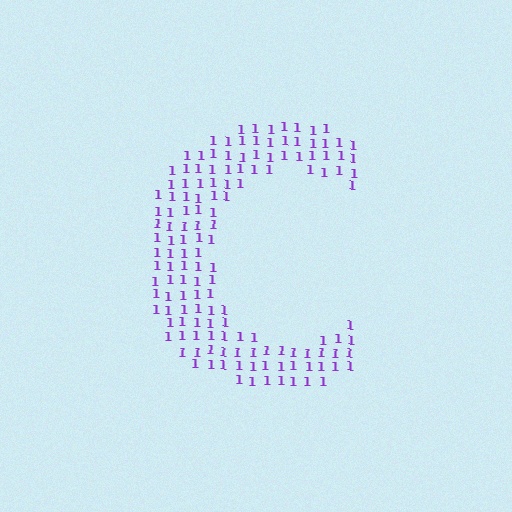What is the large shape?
The large shape is the letter C.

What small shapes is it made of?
It is made of small digit 1's.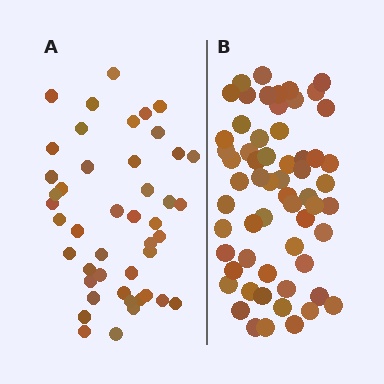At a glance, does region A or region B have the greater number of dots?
Region B (the right region) has more dots.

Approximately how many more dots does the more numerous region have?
Region B has approximately 15 more dots than region A.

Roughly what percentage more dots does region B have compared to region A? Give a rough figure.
About 35% more.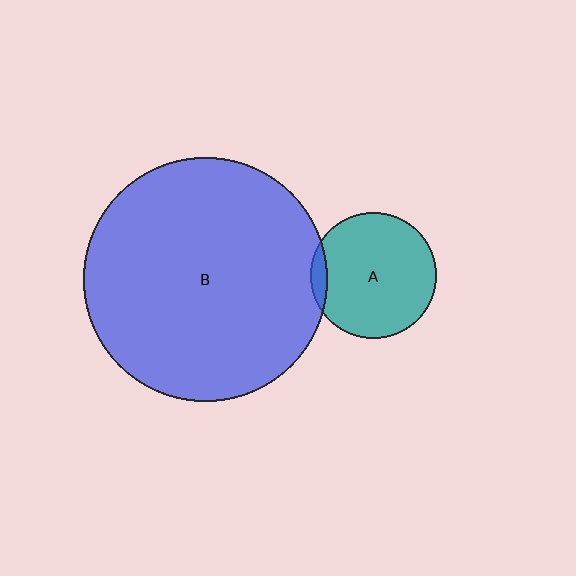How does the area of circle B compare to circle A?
Approximately 3.7 times.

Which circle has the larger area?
Circle B (blue).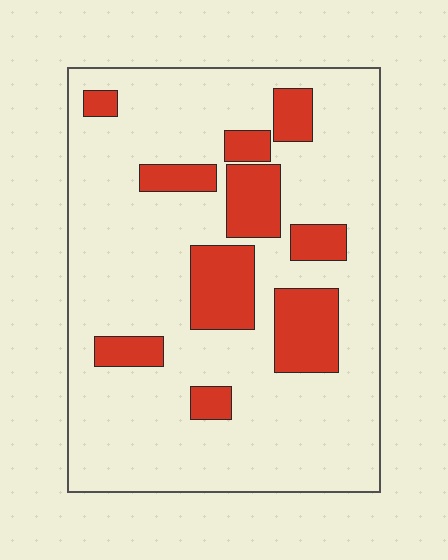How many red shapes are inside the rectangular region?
10.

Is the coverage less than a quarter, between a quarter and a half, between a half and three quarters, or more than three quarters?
Less than a quarter.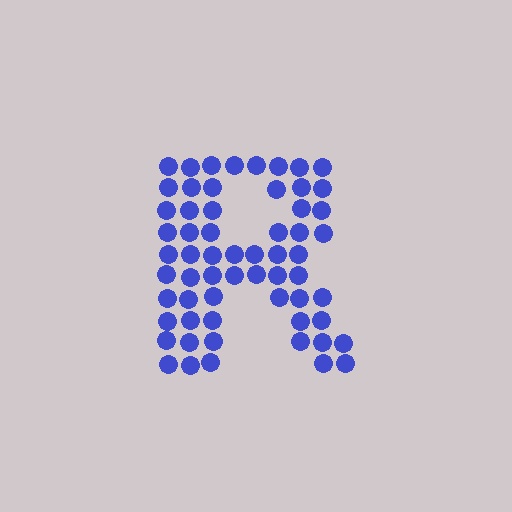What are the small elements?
The small elements are circles.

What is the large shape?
The large shape is the letter R.